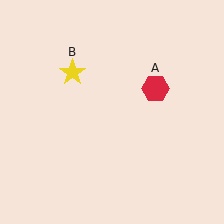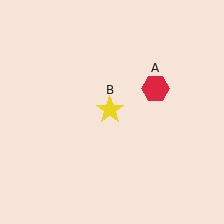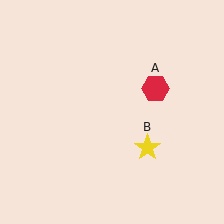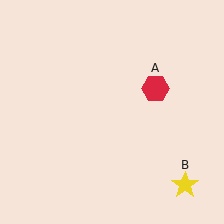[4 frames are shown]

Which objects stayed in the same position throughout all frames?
Red hexagon (object A) remained stationary.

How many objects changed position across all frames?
1 object changed position: yellow star (object B).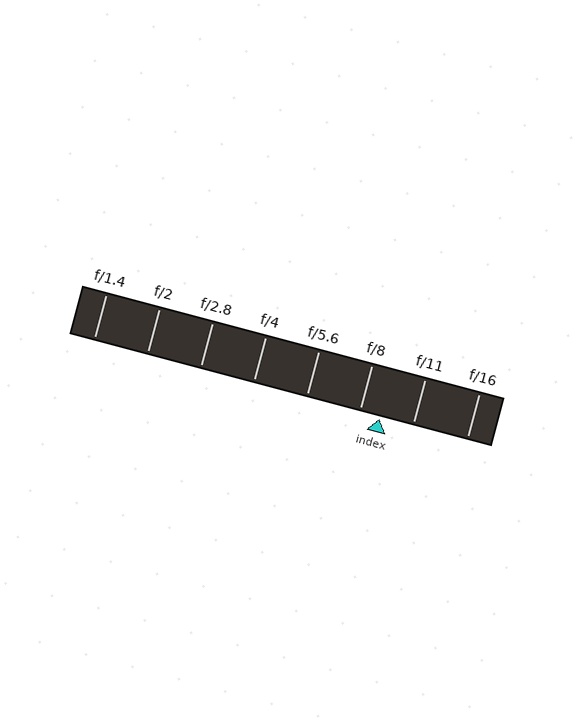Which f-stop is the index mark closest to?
The index mark is closest to f/8.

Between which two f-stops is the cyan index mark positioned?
The index mark is between f/8 and f/11.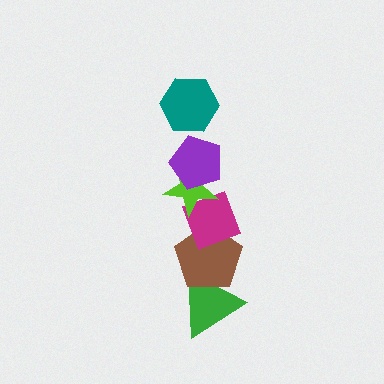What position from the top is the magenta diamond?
The magenta diamond is 4th from the top.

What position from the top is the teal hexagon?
The teal hexagon is 1st from the top.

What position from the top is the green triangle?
The green triangle is 6th from the top.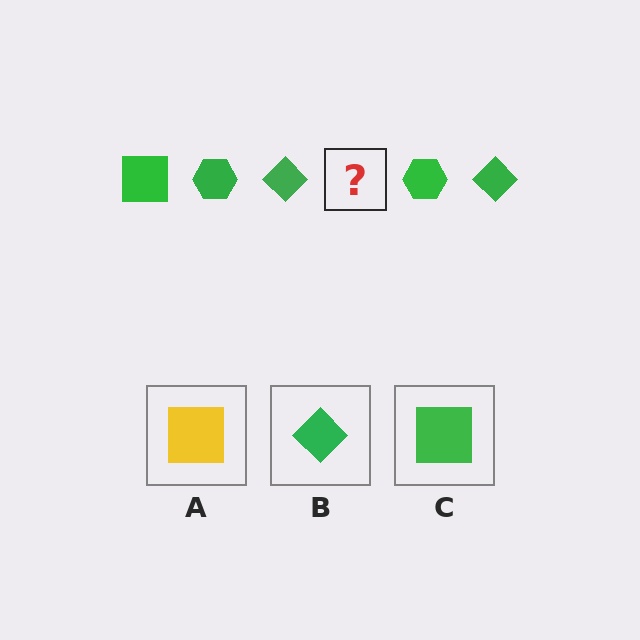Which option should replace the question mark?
Option C.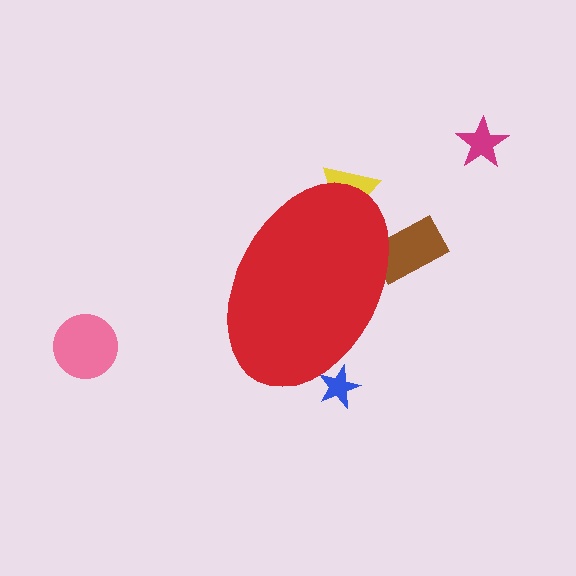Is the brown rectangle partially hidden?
Yes, the brown rectangle is partially hidden behind the red ellipse.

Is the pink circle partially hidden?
No, the pink circle is fully visible.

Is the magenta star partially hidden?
No, the magenta star is fully visible.